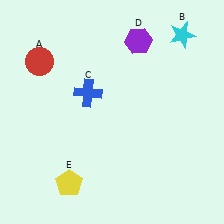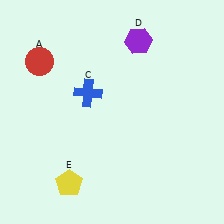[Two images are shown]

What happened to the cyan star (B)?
The cyan star (B) was removed in Image 2. It was in the top-right area of Image 1.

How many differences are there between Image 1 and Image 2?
There is 1 difference between the two images.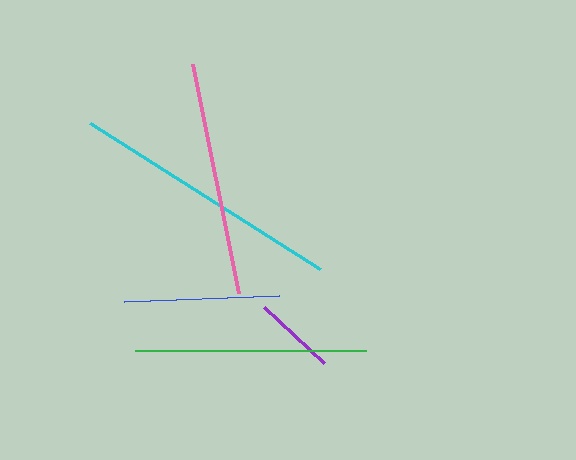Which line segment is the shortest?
The purple line is the shortest at approximately 82 pixels.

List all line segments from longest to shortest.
From longest to shortest: cyan, pink, green, blue, purple.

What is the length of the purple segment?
The purple segment is approximately 82 pixels long.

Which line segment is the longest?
The cyan line is the longest at approximately 272 pixels.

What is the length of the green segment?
The green segment is approximately 232 pixels long.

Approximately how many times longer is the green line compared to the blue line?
The green line is approximately 1.5 times the length of the blue line.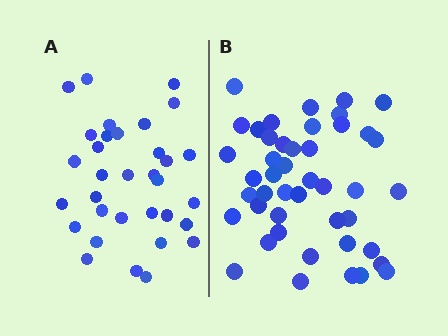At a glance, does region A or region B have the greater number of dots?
Region B (the right region) has more dots.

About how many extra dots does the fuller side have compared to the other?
Region B has roughly 12 or so more dots than region A.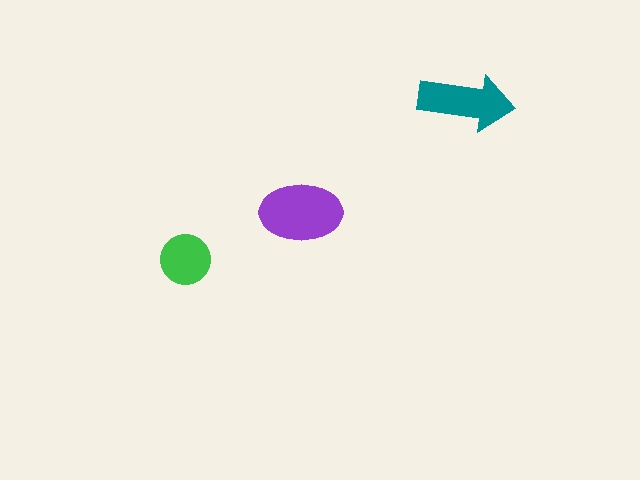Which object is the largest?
The purple ellipse.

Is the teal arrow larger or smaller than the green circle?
Larger.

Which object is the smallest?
The green circle.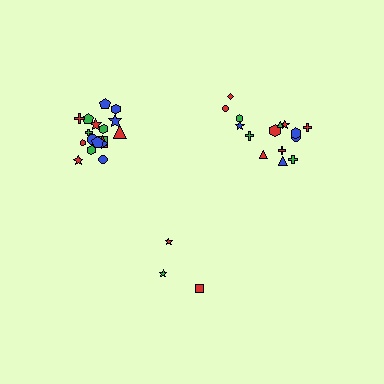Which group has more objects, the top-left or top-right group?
The top-left group.